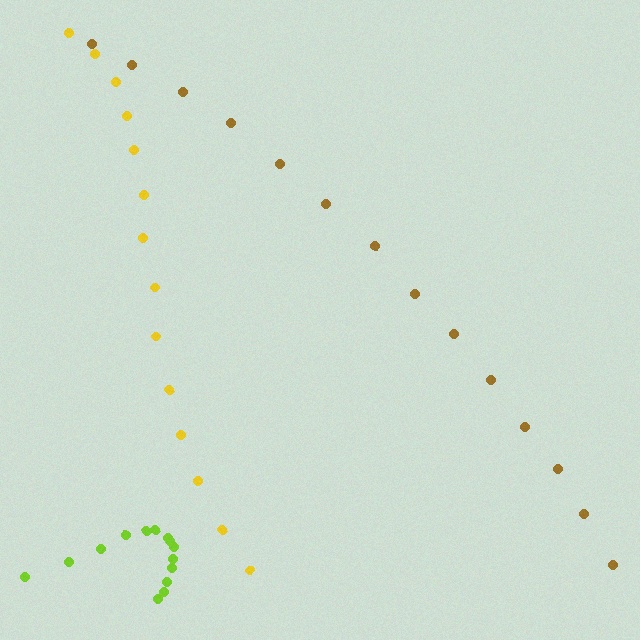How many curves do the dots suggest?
There are 3 distinct paths.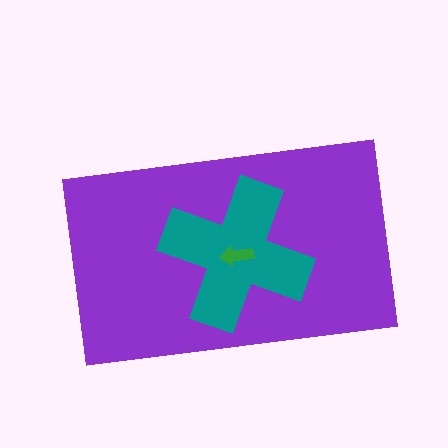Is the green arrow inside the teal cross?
Yes.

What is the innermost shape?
The green arrow.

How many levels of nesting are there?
3.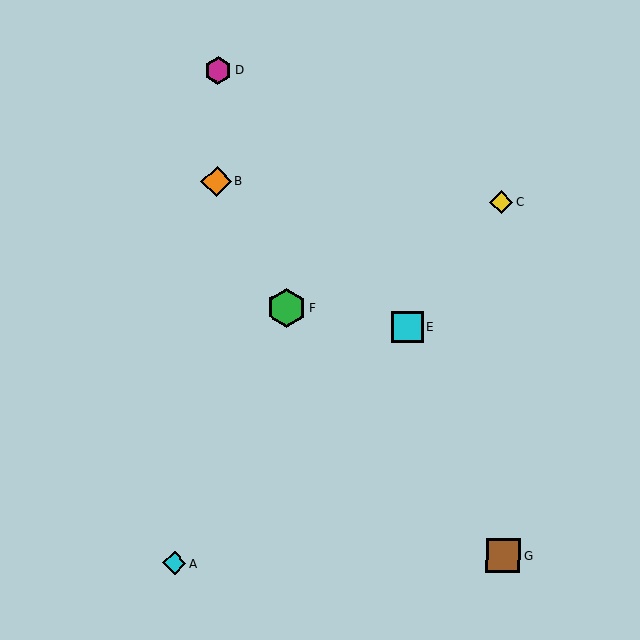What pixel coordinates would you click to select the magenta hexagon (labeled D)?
Click at (218, 70) to select the magenta hexagon D.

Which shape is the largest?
The green hexagon (labeled F) is the largest.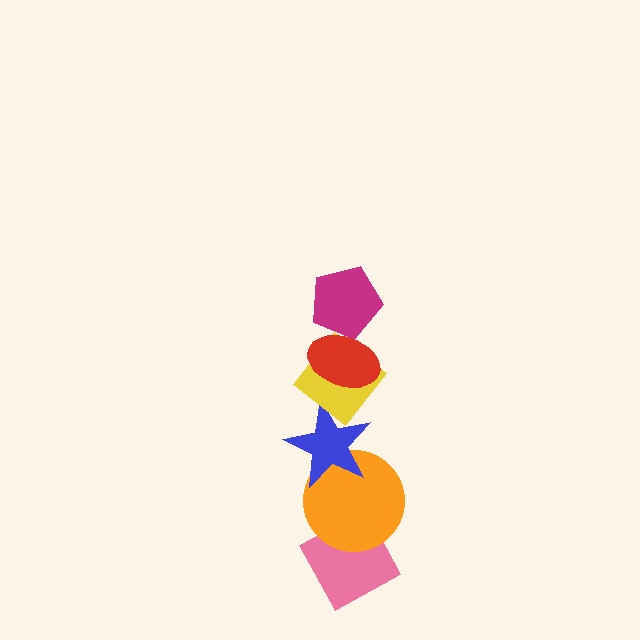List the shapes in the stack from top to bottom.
From top to bottom: the magenta pentagon, the red ellipse, the yellow diamond, the blue star, the orange circle, the pink diamond.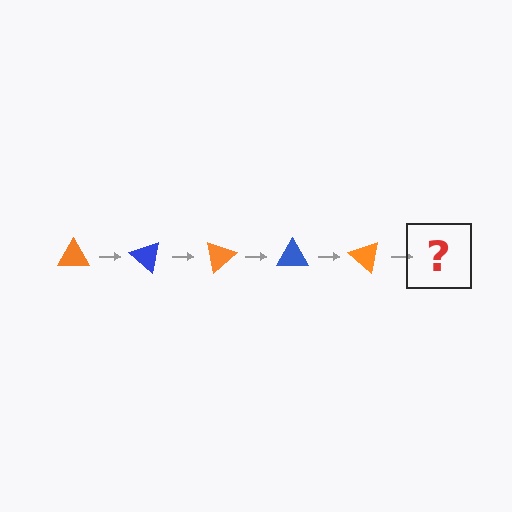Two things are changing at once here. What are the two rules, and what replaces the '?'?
The two rules are that it rotates 40 degrees each step and the color cycles through orange and blue. The '?' should be a blue triangle, rotated 200 degrees from the start.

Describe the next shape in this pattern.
It should be a blue triangle, rotated 200 degrees from the start.